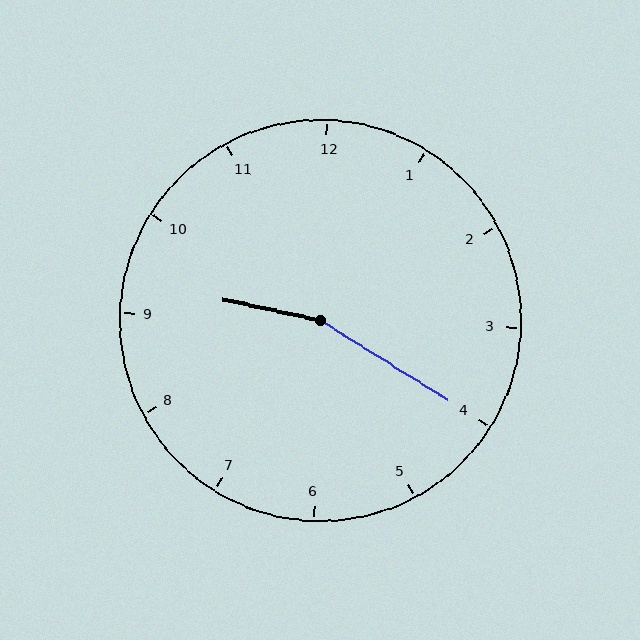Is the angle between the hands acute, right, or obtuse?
It is obtuse.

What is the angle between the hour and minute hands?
Approximately 160 degrees.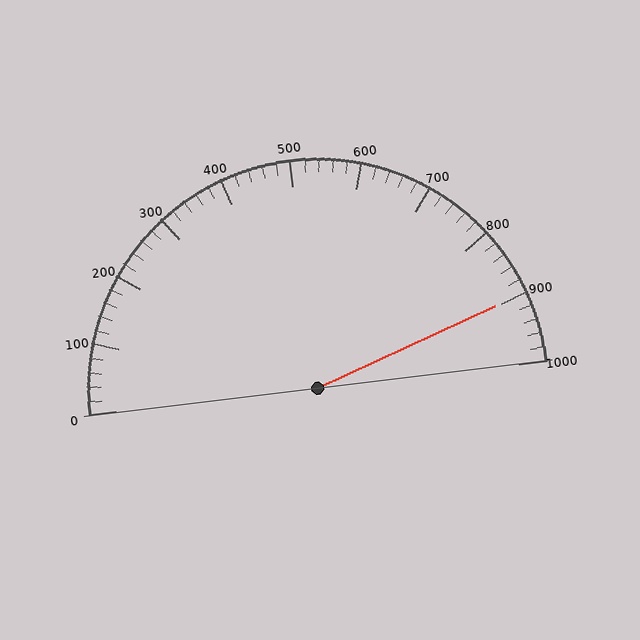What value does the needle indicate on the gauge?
The needle indicates approximately 900.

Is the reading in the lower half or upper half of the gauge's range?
The reading is in the upper half of the range (0 to 1000).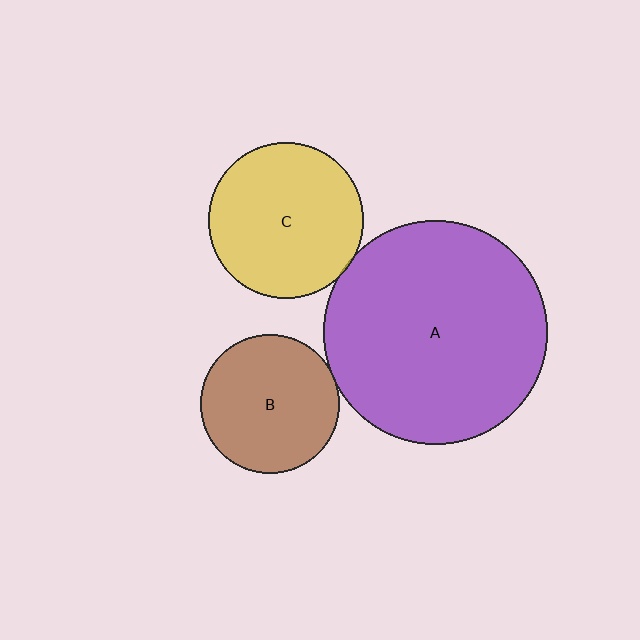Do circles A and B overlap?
Yes.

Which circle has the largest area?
Circle A (purple).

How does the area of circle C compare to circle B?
Approximately 1.3 times.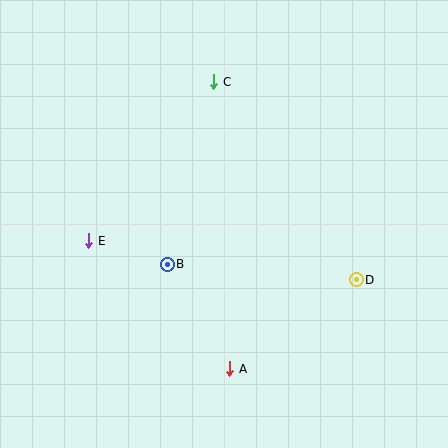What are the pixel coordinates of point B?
Point B is at (167, 264).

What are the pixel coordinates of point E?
Point E is at (89, 241).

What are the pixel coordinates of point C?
Point C is at (214, 82).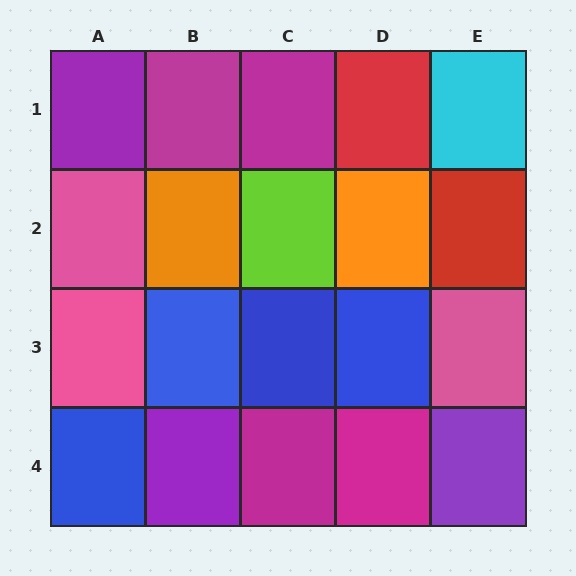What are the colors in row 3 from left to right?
Pink, blue, blue, blue, pink.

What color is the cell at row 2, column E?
Red.